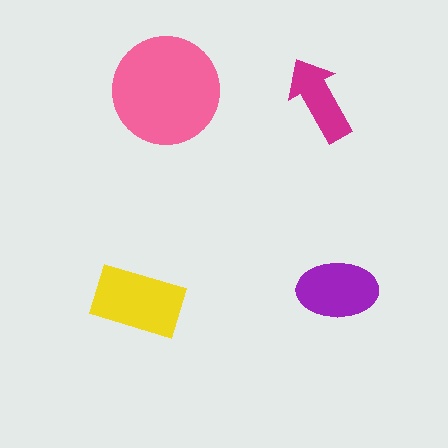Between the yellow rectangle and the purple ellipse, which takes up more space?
The yellow rectangle.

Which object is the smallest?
The magenta arrow.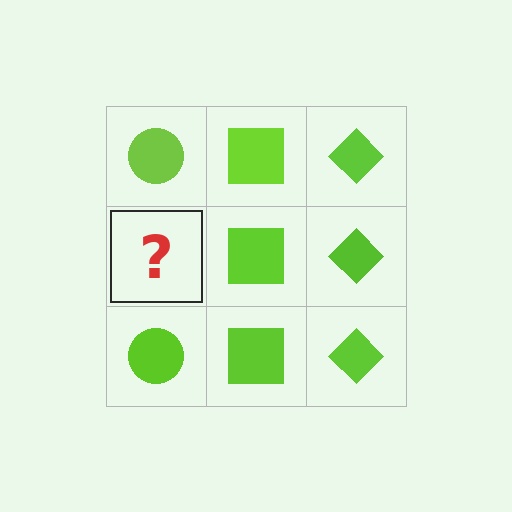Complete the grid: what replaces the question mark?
The question mark should be replaced with a lime circle.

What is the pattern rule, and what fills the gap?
The rule is that each column has a consistent shape. The gap should be filled with a lime circle.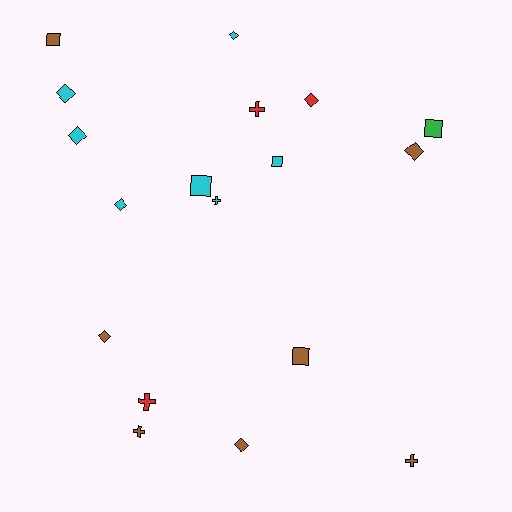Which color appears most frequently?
Cyan, with 7 objects.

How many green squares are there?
There is 1 green square.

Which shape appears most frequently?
Diamond, with 8 objects.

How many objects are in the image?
There are 18 objects.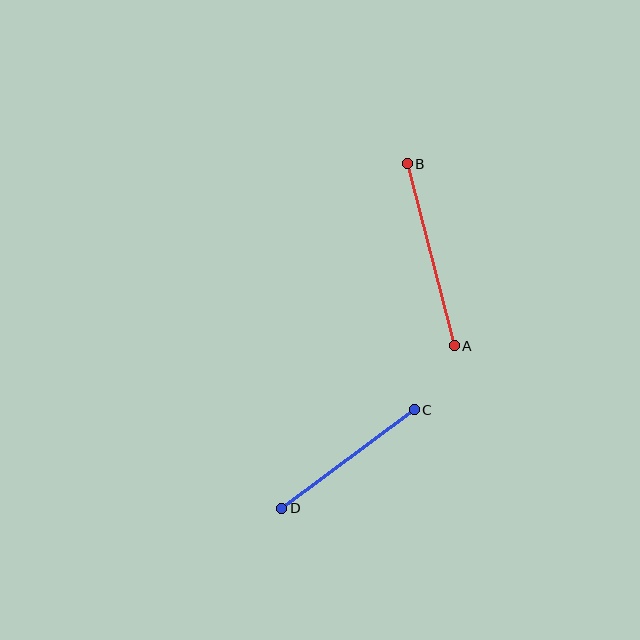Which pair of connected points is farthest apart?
Points A and B are farthest apart.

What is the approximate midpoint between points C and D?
The midpoint is at approximately (348, 459) pixels.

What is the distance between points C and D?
The distance is approximately 165 pixels.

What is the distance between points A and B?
The distance is approximately 188 pixels.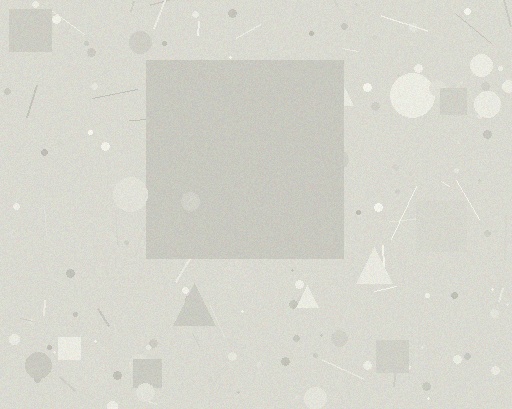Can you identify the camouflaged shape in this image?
The camouflaged shape is a square.